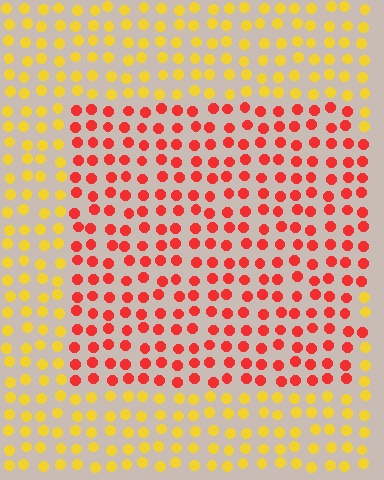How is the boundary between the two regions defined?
The boundary is defined purely by a slight shift in hue (about 52 degrees). Spacing, size, and orientation are identical on both sides.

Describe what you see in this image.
The image is filled with small yellow elements in a uniform arrangement. A rectangle-shaped region is visible where the elements are tinted to a slightly different hue, forming a subtle color boundary.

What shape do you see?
I see a rectangle.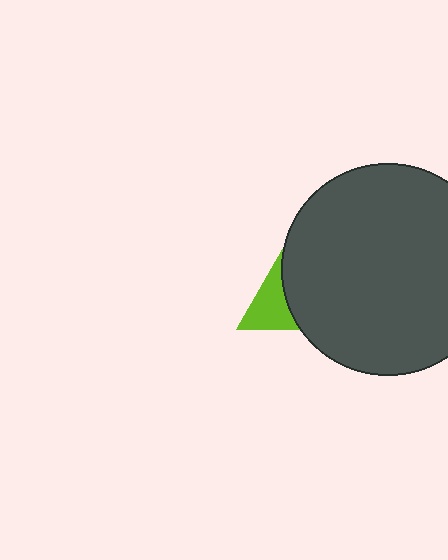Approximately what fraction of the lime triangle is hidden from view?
Roughly 59% of the lime triangle is hidden behind the dark gray circle.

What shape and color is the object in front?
The object in front is a dark gray circle.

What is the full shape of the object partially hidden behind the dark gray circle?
The partially hidden object is a lime triangle.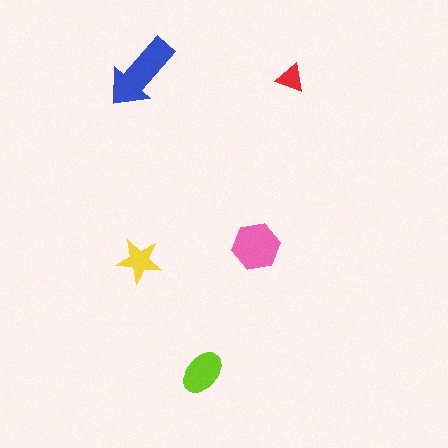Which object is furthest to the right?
The red triangle is rightmost.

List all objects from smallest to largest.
The red triangle, the yellow star, the lime ellipse, the pink hexagon, the blue arrow.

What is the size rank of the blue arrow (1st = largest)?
1st.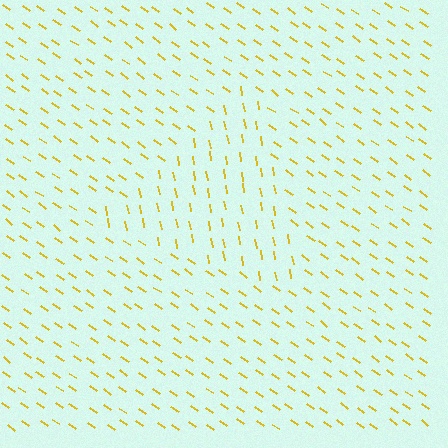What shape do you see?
I see a triangle.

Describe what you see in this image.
The image is filled with small yellow line segments. A triangle region in the image has lines oriented differently from the surrounding lines, creating a visible texture boundary.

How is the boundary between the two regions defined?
The boundary is defined purely by a change in line orientation (approximately 45 degrees difference). All lines are the same color and thickness.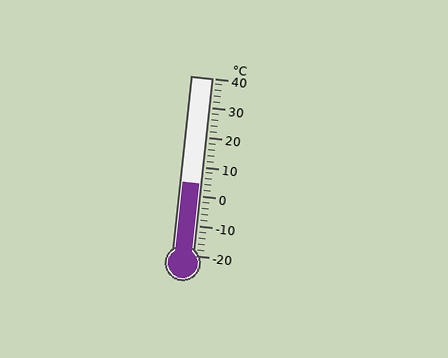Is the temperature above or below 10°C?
The temperature is below 10°C.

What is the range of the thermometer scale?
The thermometer scale ranges from -20°C to 40°C.